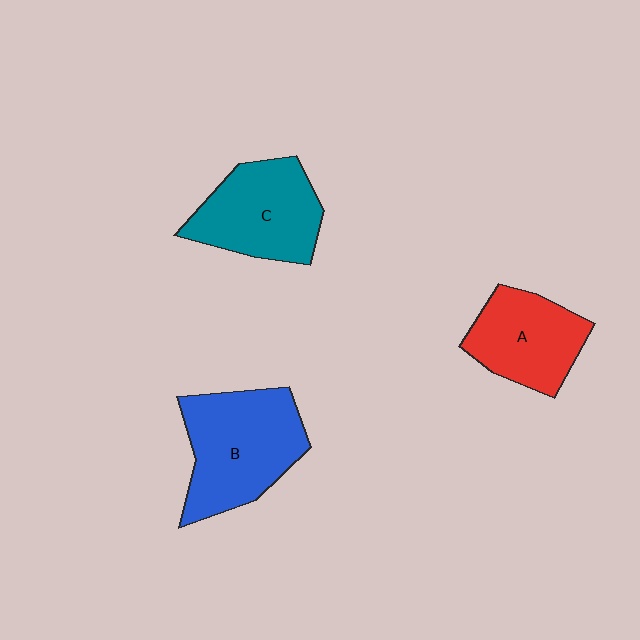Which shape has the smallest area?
Shape A (red).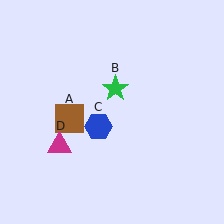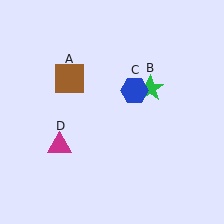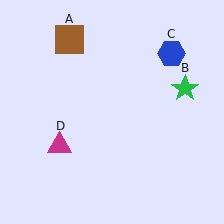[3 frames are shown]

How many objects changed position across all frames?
3 objects changed position: brown square (object A), green star (object B), blue hexagon (object C).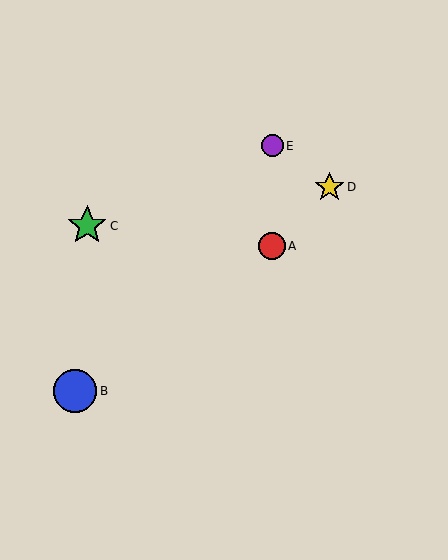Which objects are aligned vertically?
Objects A, E are aligned vertically.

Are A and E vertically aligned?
Yes, both are at x≈272.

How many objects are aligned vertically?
2 objects (A, E) are aligned vertically.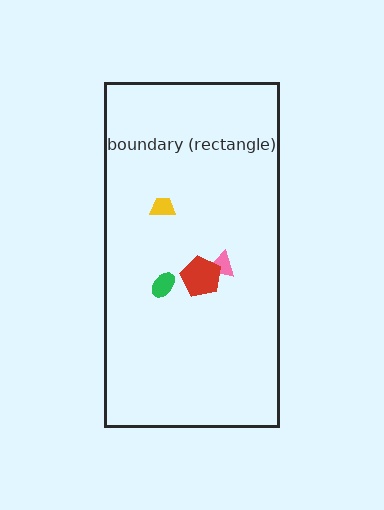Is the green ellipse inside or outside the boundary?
Inside.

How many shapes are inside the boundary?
4 inside, 0 outside.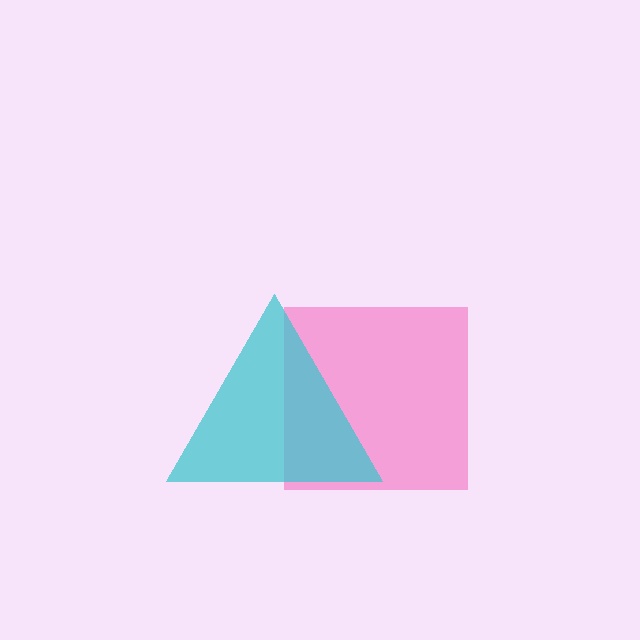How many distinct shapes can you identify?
There are 2 distinct shapes: a pink square, a cyan triangle.